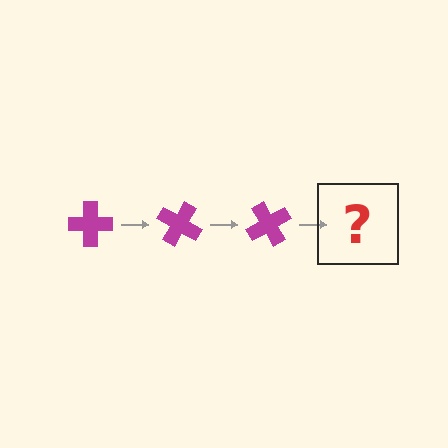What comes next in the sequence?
The next element should be a magenta cross rotated 90 degrees.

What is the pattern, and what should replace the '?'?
The pattern is that the cross rotates 30 degrees each step. The '?' should be a magenta cross rotated 90 degrees.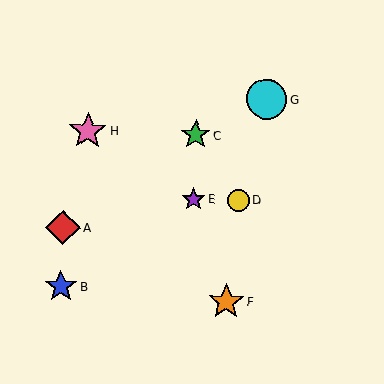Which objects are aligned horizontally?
Objects D, E are aligned horizontally.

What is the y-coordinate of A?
Object A is at y≈228.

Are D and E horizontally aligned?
Yes, both are at y≈200.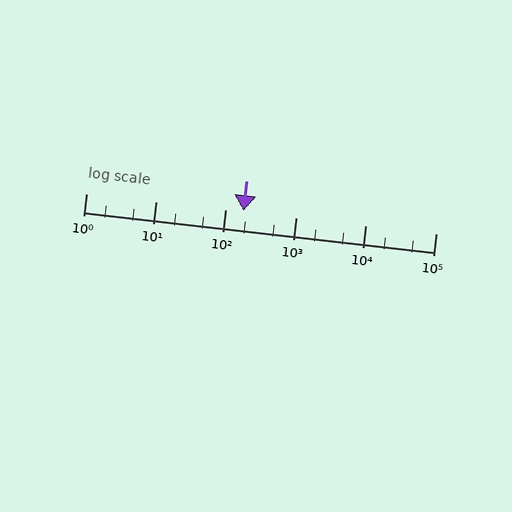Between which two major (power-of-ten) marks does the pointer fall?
The pointer is between 100 and 1000.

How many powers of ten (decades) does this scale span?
The scale spans 5 decades, from 1 to 100000.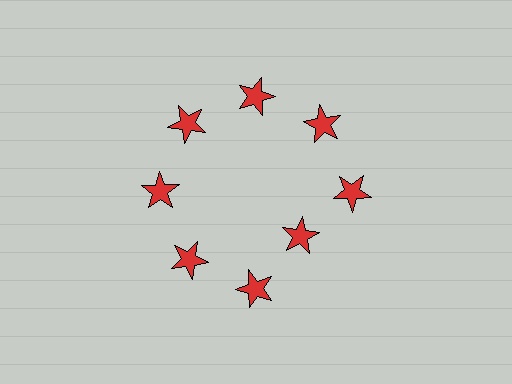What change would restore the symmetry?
The symmetry would be restored by moving it outward, back onto the ring so that all 8 stars sit at equal angles and equal distance from the center.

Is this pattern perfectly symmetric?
No. The 8 red stars are arranged in a ring, but one element near the 4 o'clock position is pulled inward toward the center, breaking the 8-fold rotational symmetry.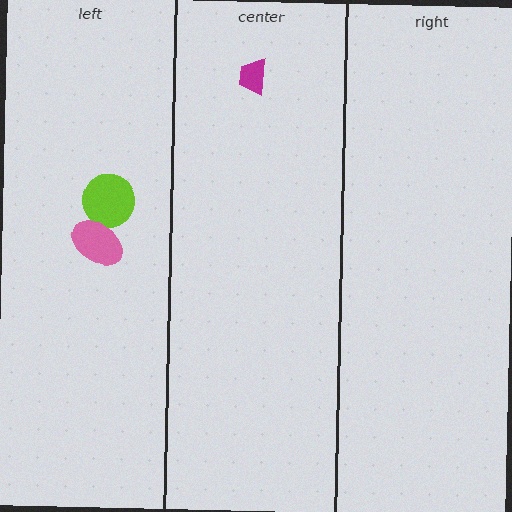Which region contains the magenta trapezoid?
The center region.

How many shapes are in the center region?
1.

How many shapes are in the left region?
2.